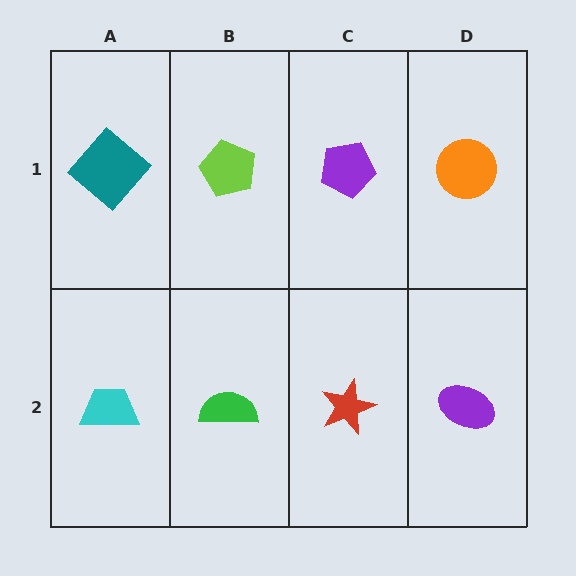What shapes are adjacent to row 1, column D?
A purple ellipse (row 2, column D), a purple pentagon (row 1, column C).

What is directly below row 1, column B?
A green semicircle.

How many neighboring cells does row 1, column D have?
2.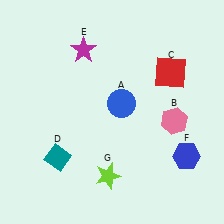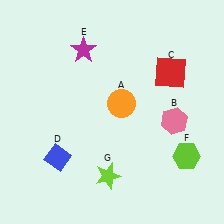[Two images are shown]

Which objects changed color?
A changed from blue to orange. D changed from teal to blue. F changed from blue to lime.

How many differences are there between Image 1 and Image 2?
There are 3 differences between the two images.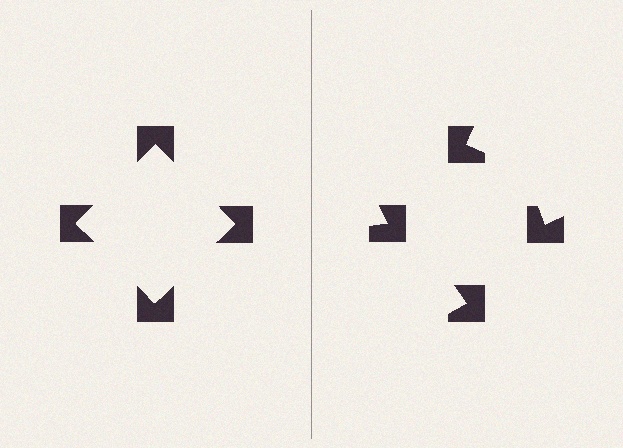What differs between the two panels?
The notched squares are positioned identically on both sides; only the wedge orientations differ. On the left they align to a square; on the right they are misaligned.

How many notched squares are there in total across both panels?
8 — 4 on each side.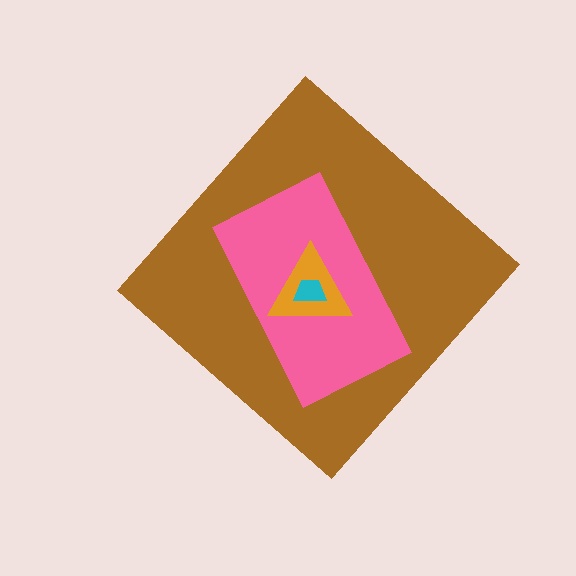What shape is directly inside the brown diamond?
The pink rectangle.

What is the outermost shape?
The brown diamond.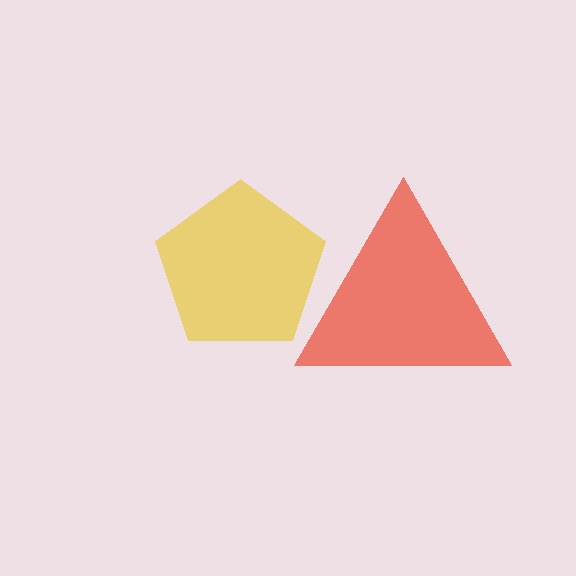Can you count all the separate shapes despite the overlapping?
Yes, there are 2 separate shapes.